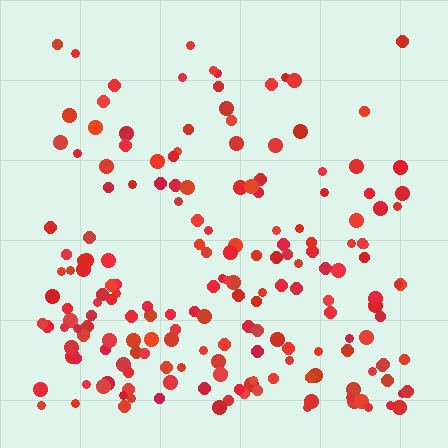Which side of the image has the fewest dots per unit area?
The top.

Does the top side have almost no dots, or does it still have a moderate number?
Still a moderate number, just noticeably fewer than the bottom.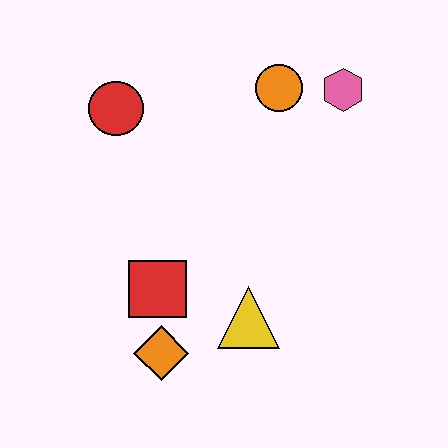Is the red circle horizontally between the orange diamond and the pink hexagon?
No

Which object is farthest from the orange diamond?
The pink hexagon is farthest from the orange diamond.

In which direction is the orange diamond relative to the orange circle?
The orange diamond is below the orange circle.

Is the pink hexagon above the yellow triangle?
Yes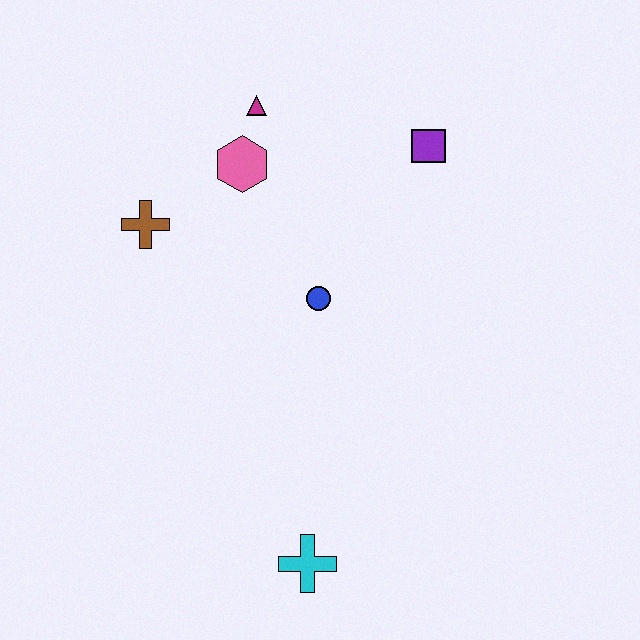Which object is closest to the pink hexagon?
The magenta triangle is closest to the pink hexagon.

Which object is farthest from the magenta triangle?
The cyan cross is farthest from the magenta triangle.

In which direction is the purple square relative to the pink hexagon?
The purple square is to the right of the pink hexagon.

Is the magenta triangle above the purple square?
Yes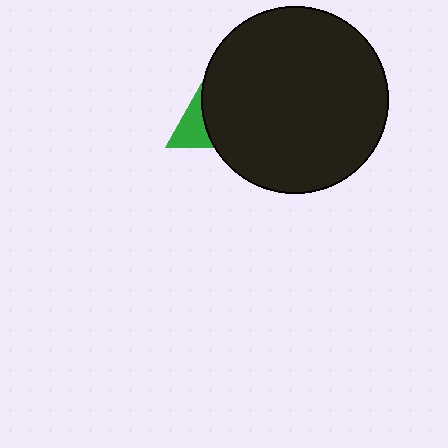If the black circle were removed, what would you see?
You would see the complete green triangle.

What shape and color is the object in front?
The object in front is a black circle.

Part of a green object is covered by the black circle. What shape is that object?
It is a triangle.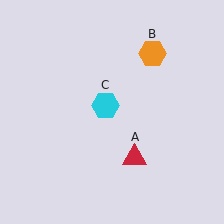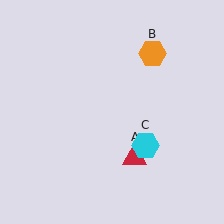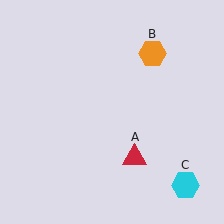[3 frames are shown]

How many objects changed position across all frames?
1 object changed position: cyan hexagon (object C).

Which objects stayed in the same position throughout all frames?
Red triangle (object A) and orange hexagon (object B) remained stationary.